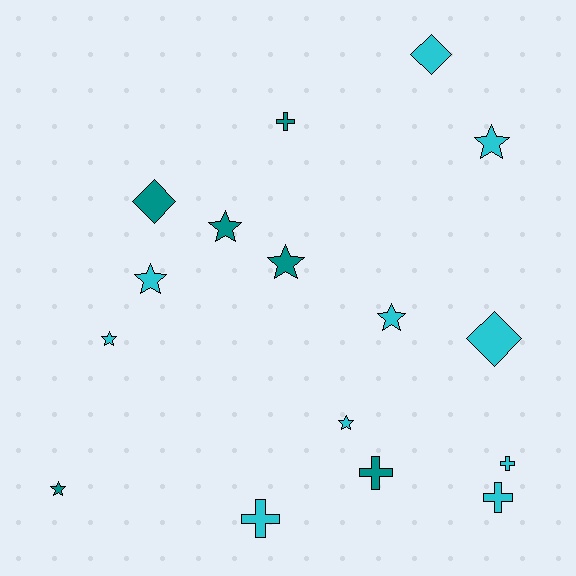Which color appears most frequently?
Cyan, with 10 objects.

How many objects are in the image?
There are 16 objects.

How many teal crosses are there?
There are 2 teal crosses.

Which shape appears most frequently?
Star, with 8 objects.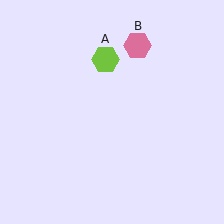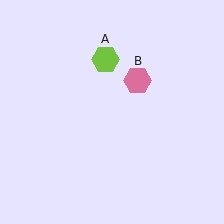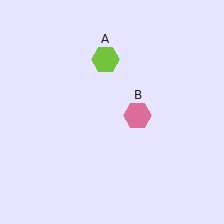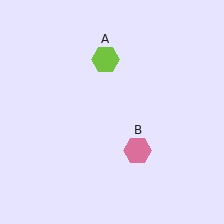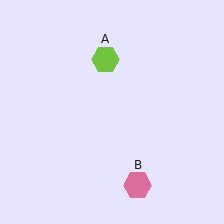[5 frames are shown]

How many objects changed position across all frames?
1 object changed position: pink hexagon (object B).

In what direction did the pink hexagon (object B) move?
The pink hexagon (object B) moved down.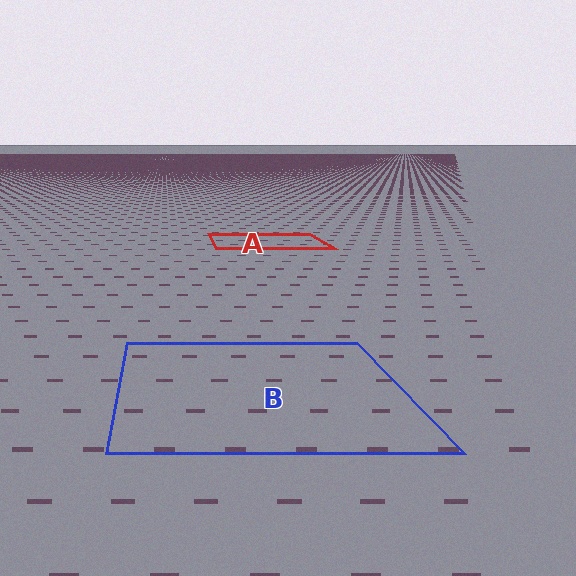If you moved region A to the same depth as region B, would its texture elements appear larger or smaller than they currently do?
They would appear larger. At a closer depth, the same texture elements are projected at a bigger on-screen size.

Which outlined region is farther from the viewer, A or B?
Region A is farther from the viewer — the texture elements inside it appear smaller and more densely packed.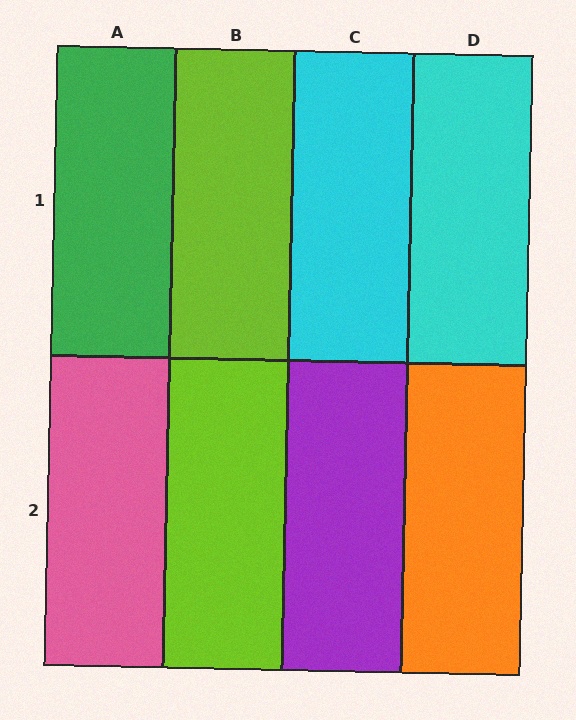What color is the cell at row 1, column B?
Lime.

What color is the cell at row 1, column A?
Green.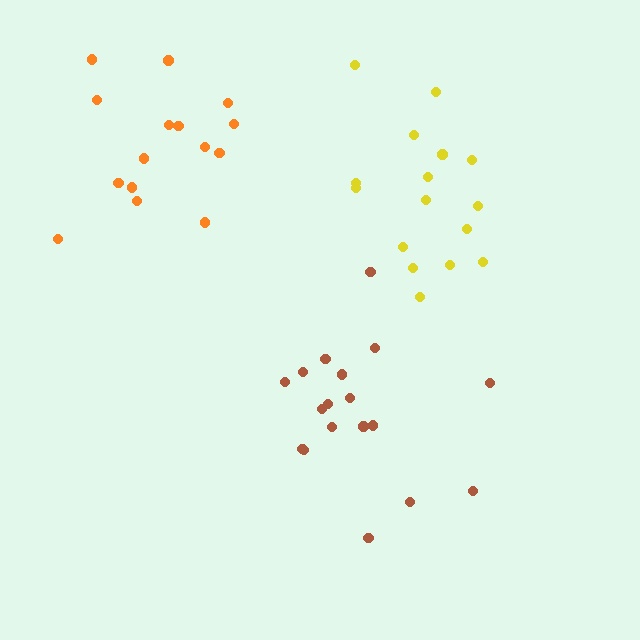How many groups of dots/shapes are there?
There are 3 groups.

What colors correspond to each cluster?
The clusters are colored: brown, yellow, orange.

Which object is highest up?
The orange cluster is topmost.